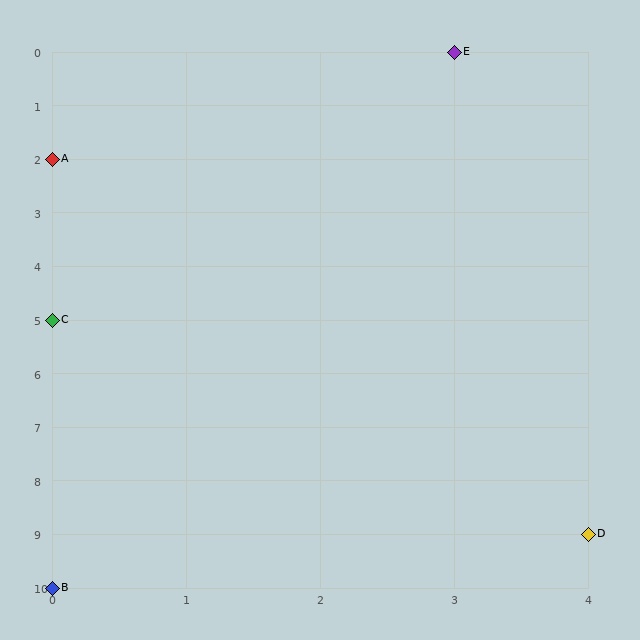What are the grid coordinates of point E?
Point E is at grid coordinates (3, 0).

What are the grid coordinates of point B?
Point B is at grid coordinates (0, 10).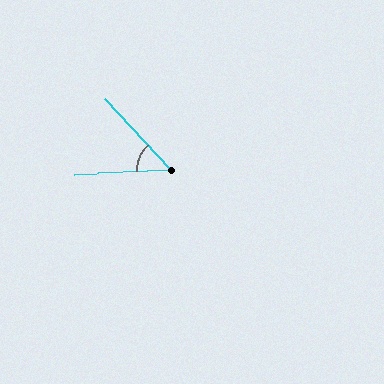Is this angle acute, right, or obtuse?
It is acute.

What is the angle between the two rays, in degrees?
Approximately 49 degrees.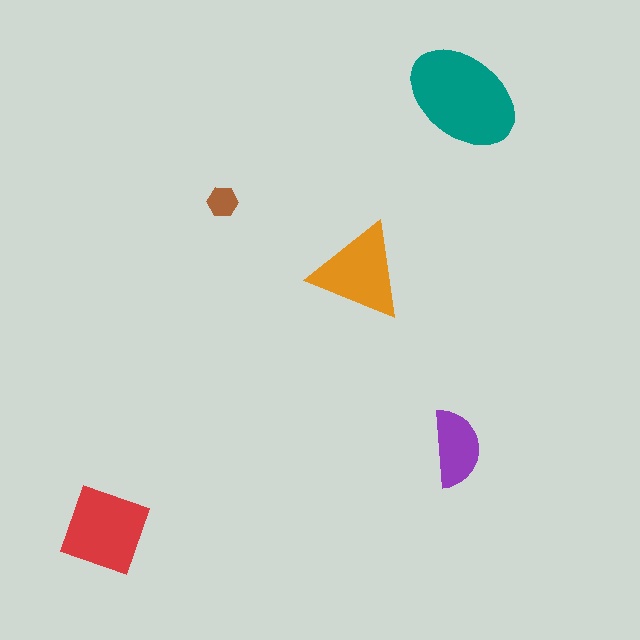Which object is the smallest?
The brown hexagon.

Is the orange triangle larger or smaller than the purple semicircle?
Larger.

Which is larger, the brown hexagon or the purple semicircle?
The purple semicircle.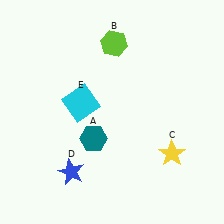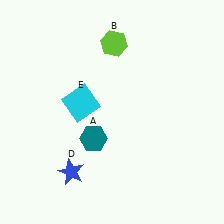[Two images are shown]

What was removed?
The yellow star (C) was removed in Image 2.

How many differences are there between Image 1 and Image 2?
There is 1 difference between the two images.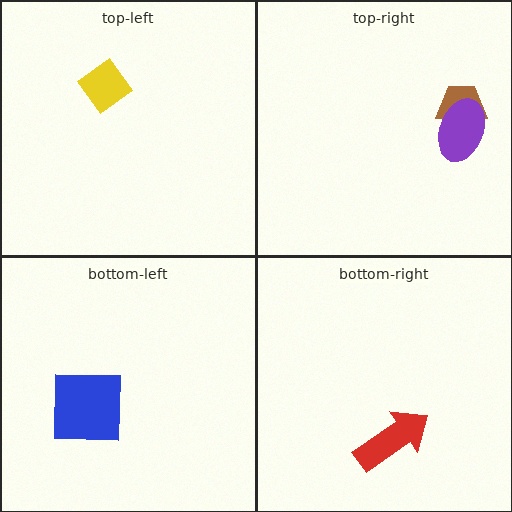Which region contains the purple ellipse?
The top-right region.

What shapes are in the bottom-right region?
The red arrow.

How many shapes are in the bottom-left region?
1.